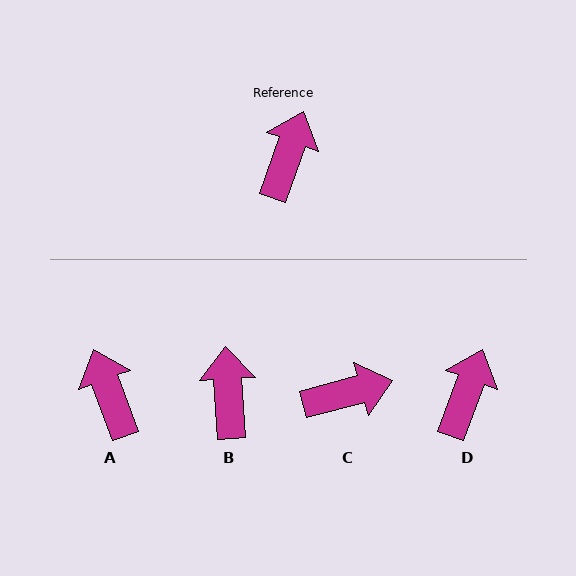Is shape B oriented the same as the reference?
No, it is off by about 24 degrees.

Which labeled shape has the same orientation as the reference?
D.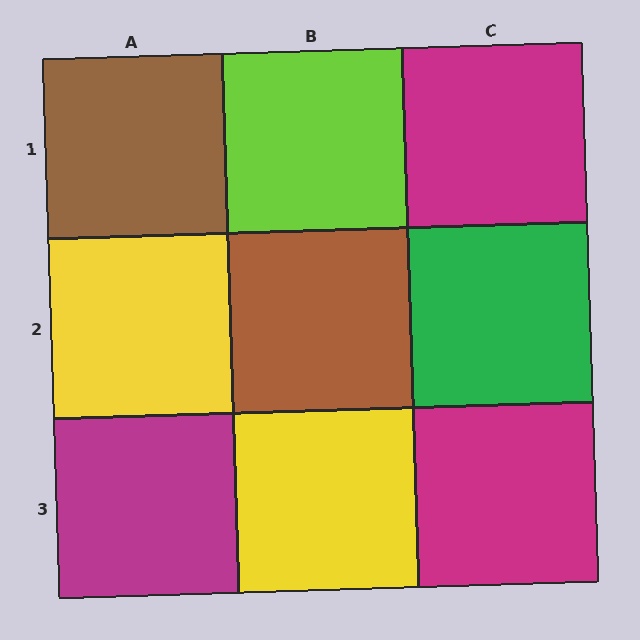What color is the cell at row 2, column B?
Brown.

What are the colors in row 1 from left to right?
Brown, lime, magenta.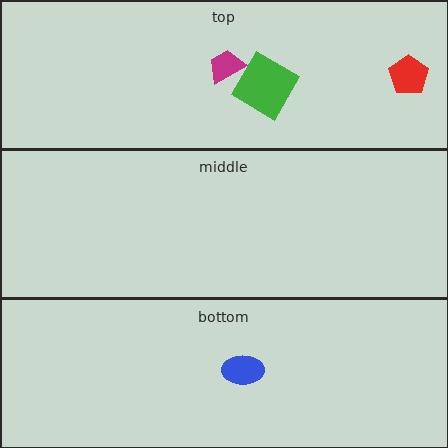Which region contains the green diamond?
The top region.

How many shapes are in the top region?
3.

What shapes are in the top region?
The magenta trapezoid, the green diamond, the red pentagon.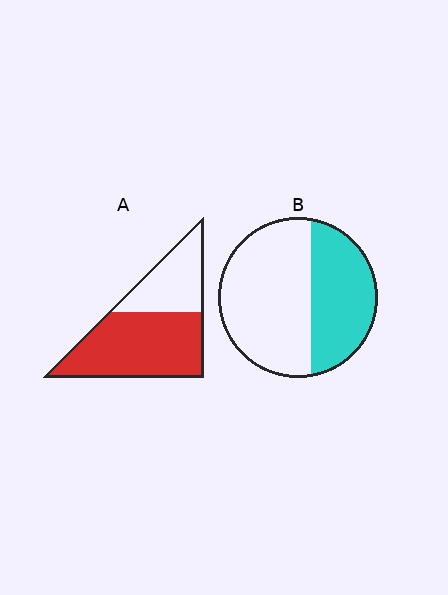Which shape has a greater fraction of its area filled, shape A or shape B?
Shape A.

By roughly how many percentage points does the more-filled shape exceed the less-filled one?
By roughly 25 percentage points (A over B).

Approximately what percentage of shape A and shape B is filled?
A is approximately 65% and B is approximately 40%.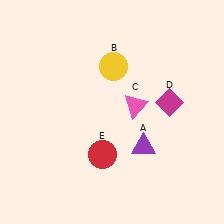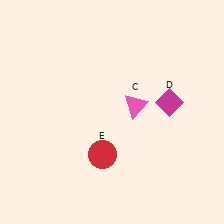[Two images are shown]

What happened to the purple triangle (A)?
The purple triangle (A) was removed in Image 2. It was in the bottom-right area of Image 1.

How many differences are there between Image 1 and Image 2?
There are 2 differences between the two images.